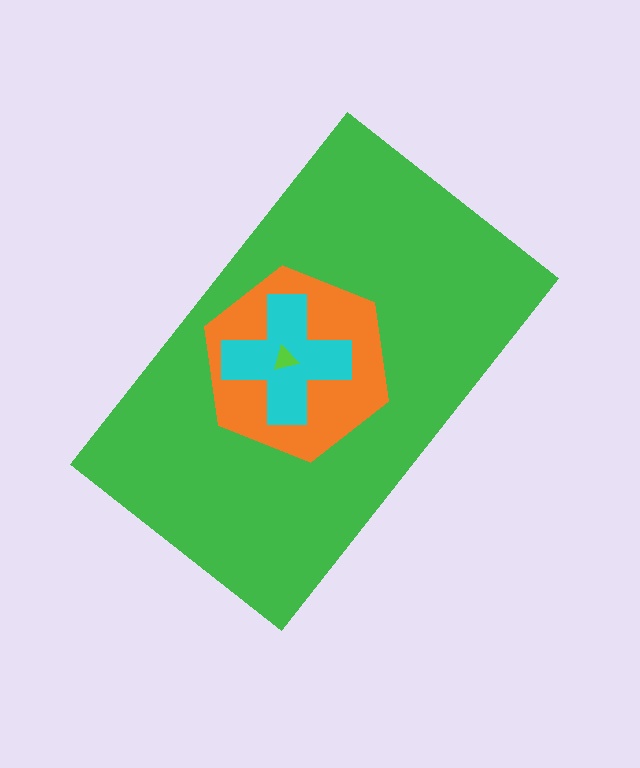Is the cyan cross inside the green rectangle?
Yes.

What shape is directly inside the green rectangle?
The orange hexagon.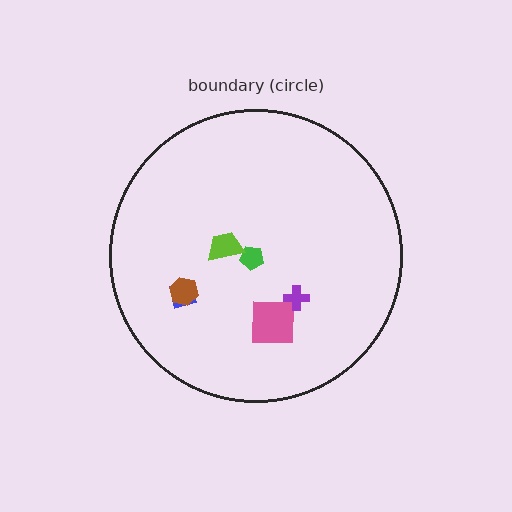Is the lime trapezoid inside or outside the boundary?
Inside.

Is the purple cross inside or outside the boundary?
Inside.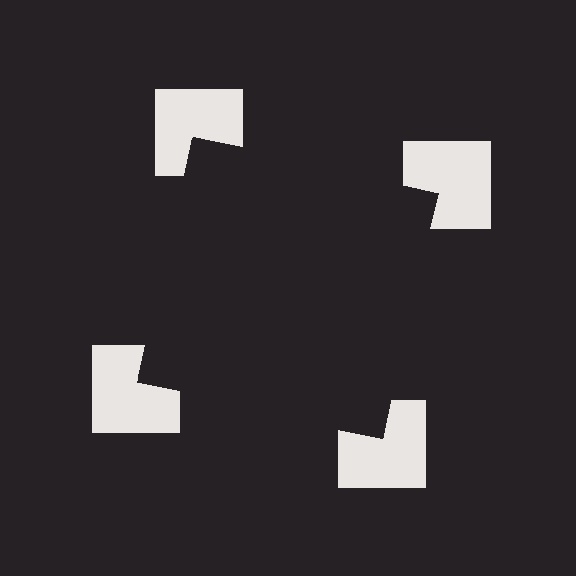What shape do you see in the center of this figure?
An illusory square — its edges are inferred from the aligned wedge cuts in the notched squares, not physically drawn.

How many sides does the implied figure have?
4 sides.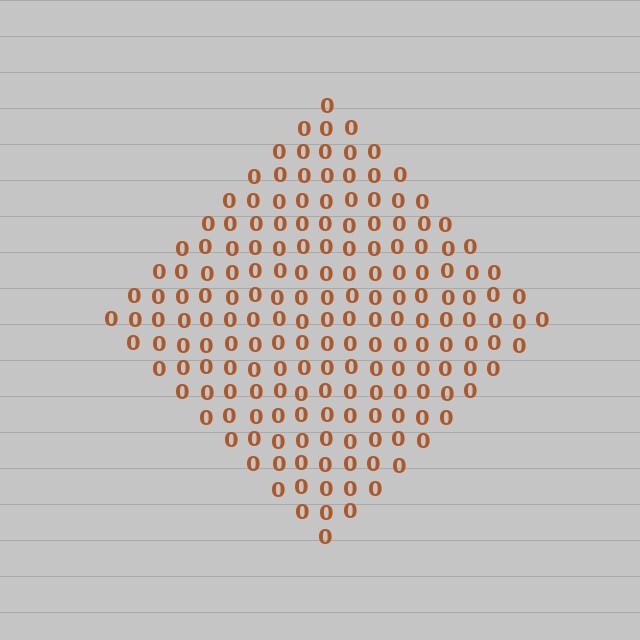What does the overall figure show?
The overall figure shows a diamond.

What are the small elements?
The small elements are digit 0's.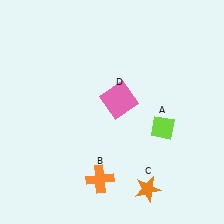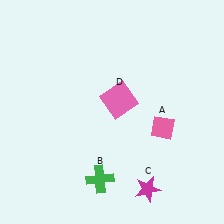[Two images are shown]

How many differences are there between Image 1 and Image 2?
There are 3 differences between the two images.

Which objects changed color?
A changed from lime to pink. B changed from orange to green. C changed from orange to magenta.